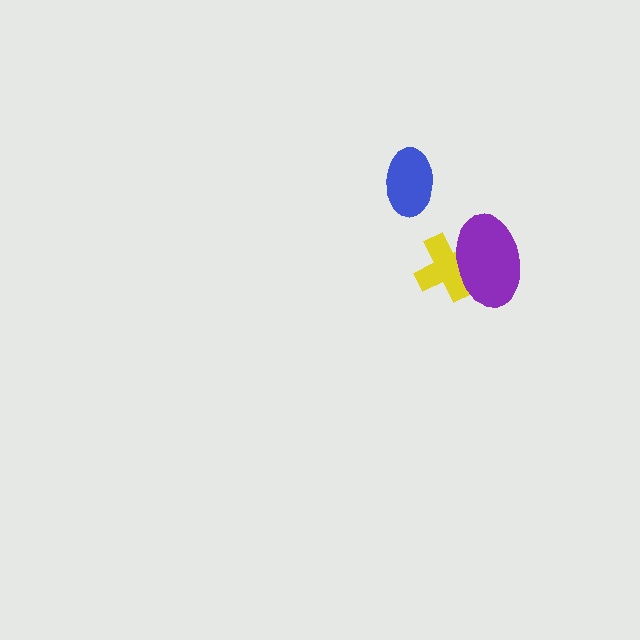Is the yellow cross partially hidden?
Yes, it is partially covered by another shape.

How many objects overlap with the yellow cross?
1 object overlaps with the yellow cross.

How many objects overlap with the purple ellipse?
1 object overlaps with the purple ellipse.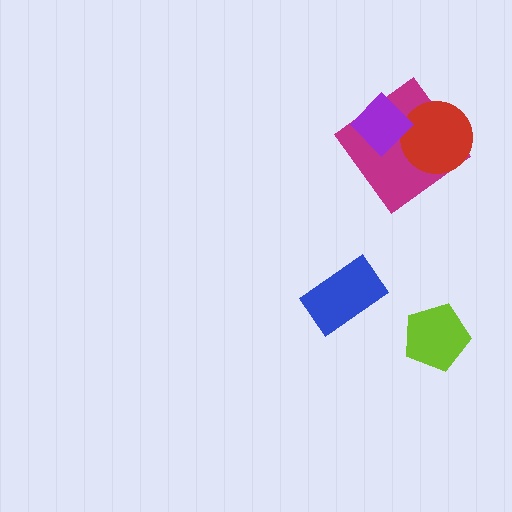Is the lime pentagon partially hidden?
No, no other shape covers it.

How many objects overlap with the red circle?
2 objects overlap with the red circle.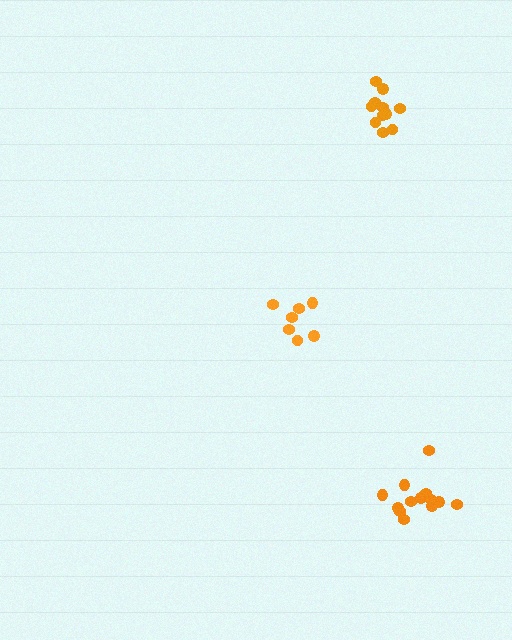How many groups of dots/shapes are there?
There are 3 groups.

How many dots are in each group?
Group 1: 11 dots, Group 2: 7 dots, Group 3: 13 dots (31 total).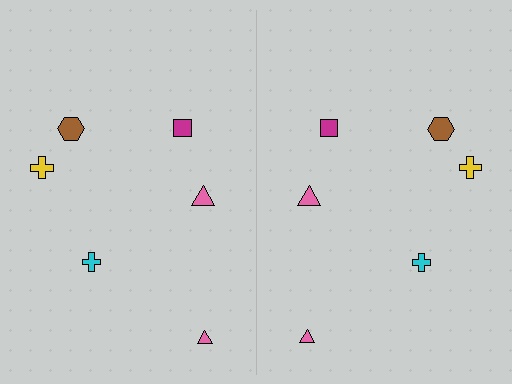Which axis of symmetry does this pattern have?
The pattern has a vertical axis of symmetry running through the center of the image.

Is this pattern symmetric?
Yes, this pattern has bilateral (reflection) symmetry.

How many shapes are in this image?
There are 12 shapes in this image.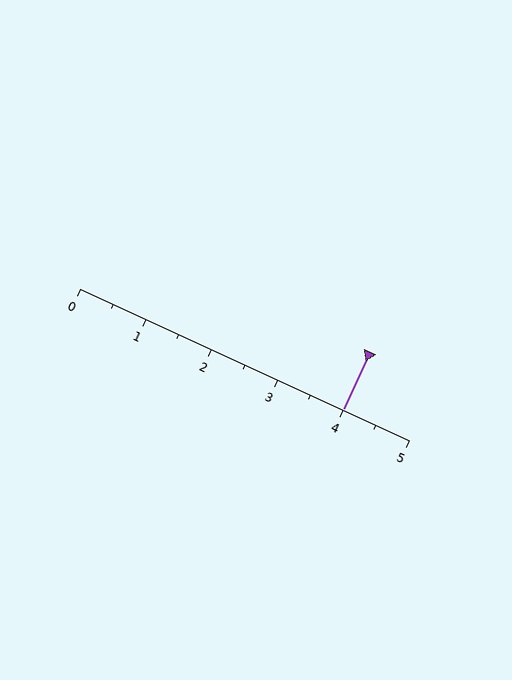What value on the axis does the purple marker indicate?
The marker indicates approximately 4.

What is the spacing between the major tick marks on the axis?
The major ticks are spaced 1 apart.